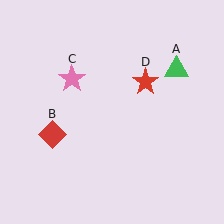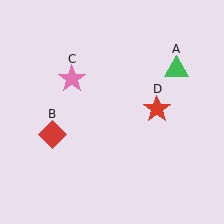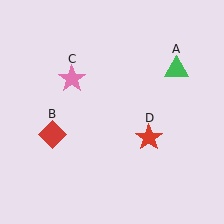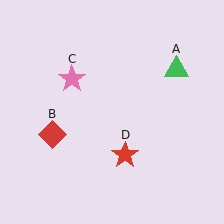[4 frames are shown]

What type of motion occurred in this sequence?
The red star (object D) rotated clockwise around the center of the scene.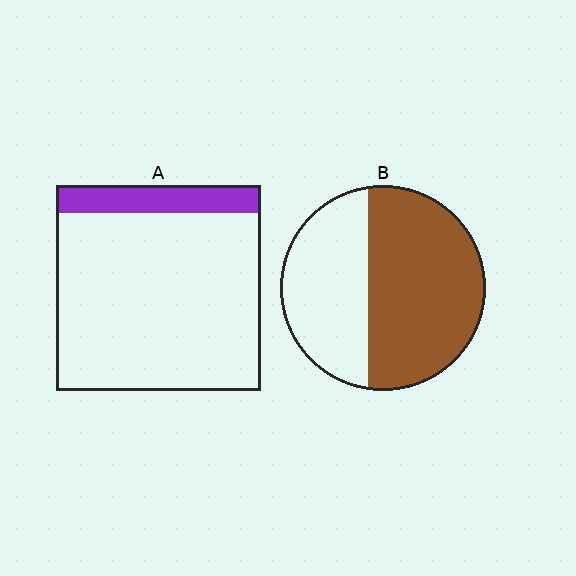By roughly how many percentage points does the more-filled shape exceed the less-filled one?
By roughly 45 percentage points (B over A).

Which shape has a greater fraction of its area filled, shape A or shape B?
Shape B.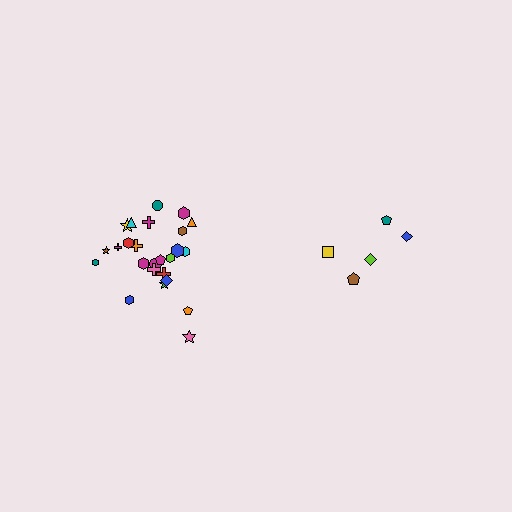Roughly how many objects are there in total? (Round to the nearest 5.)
Roughly 30 objects in total.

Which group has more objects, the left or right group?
The left group.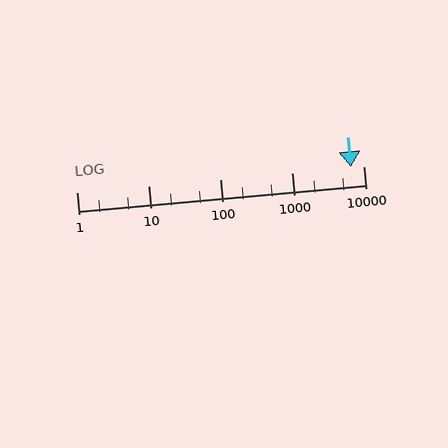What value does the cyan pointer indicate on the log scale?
The pointer indicates approximately 6700.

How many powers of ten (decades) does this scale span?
The scale spans 4 decades, from 1 to 10000.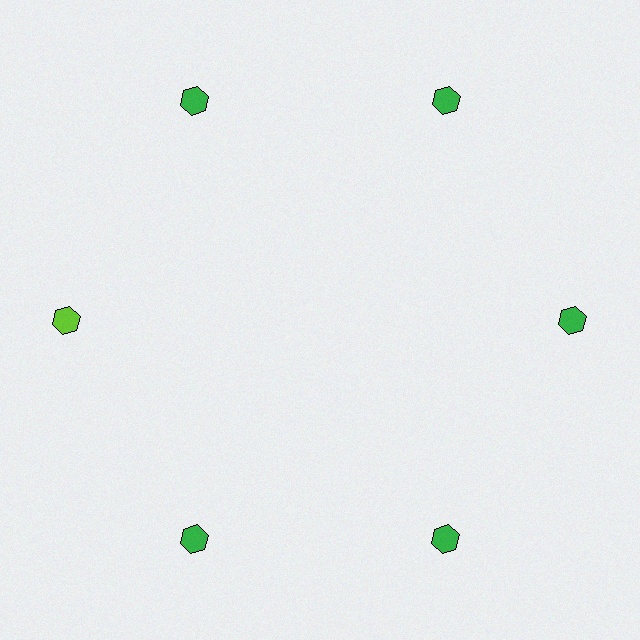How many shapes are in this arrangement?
There are 6 shapes arranged in a ring pattern.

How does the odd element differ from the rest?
It has a different color: lime instead of green.